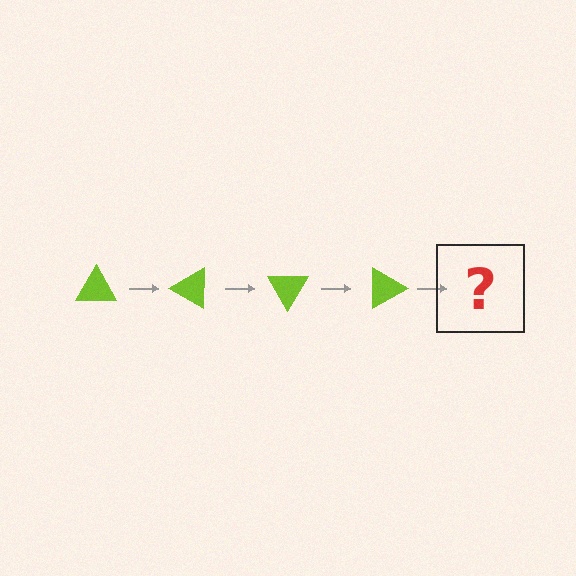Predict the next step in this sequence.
The next step is a lime triangle rotated 120 degrees.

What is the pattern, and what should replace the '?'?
The pattern is that the triangle rotates 30 degrees each step. The '?' should be a lime triangle rotated 120 degrees.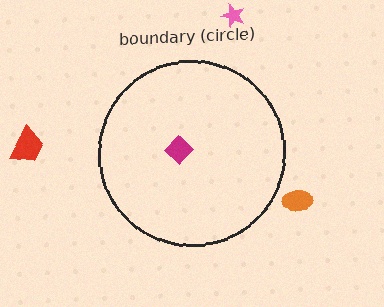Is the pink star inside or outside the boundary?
Outside.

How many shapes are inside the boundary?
1 inside, 3 outside.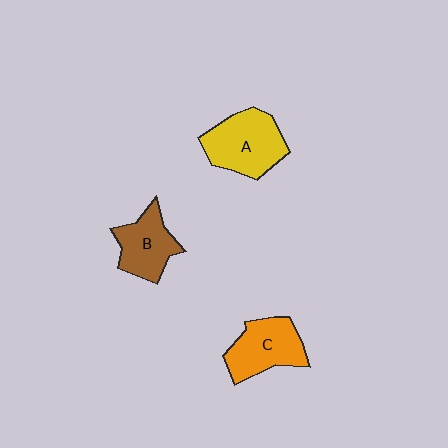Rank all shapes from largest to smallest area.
From largest to smallest: A (yellow), C (orange), B (brown).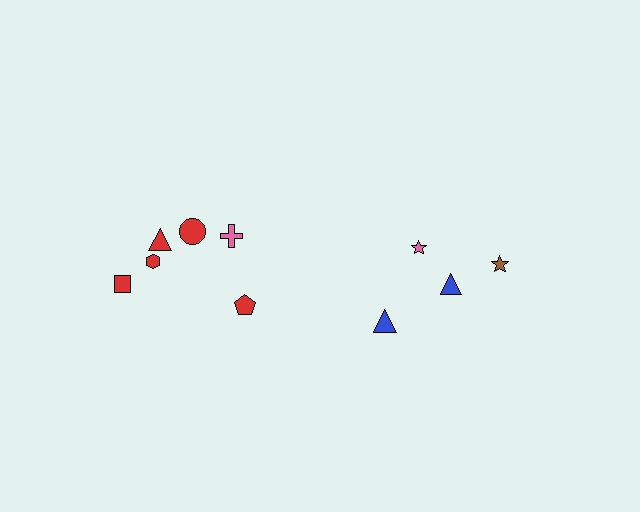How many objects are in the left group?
There are 6 objects.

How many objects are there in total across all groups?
There are 10 objects.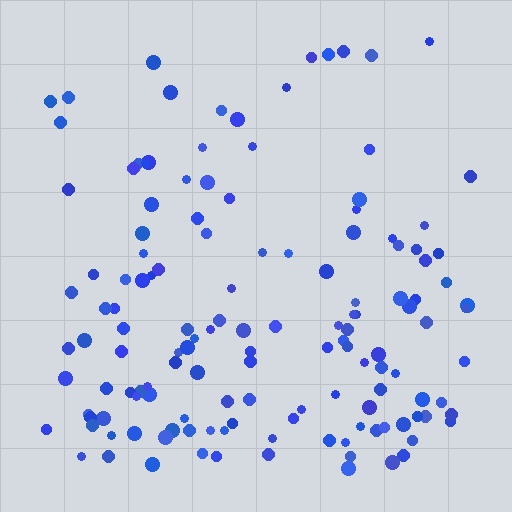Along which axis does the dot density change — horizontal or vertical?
Vertical.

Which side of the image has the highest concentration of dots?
The bottom.